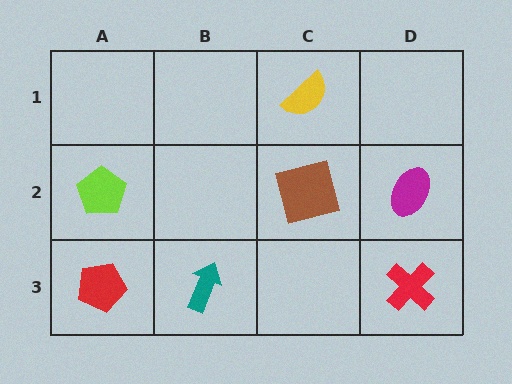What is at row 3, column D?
A red cross.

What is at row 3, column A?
A red pentagon.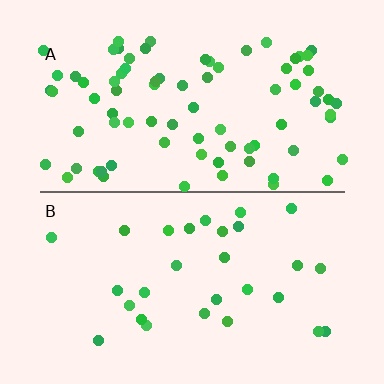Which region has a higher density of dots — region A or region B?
A (the top).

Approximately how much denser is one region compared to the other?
Approximately 2.8× — region A over region B.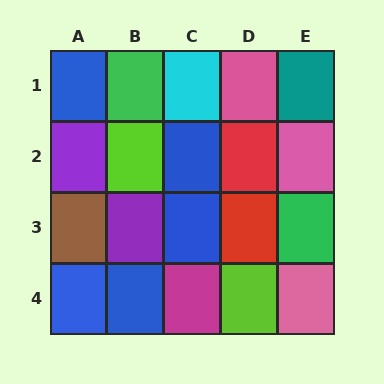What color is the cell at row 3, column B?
Purple.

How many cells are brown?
1 cell is brown.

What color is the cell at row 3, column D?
Red.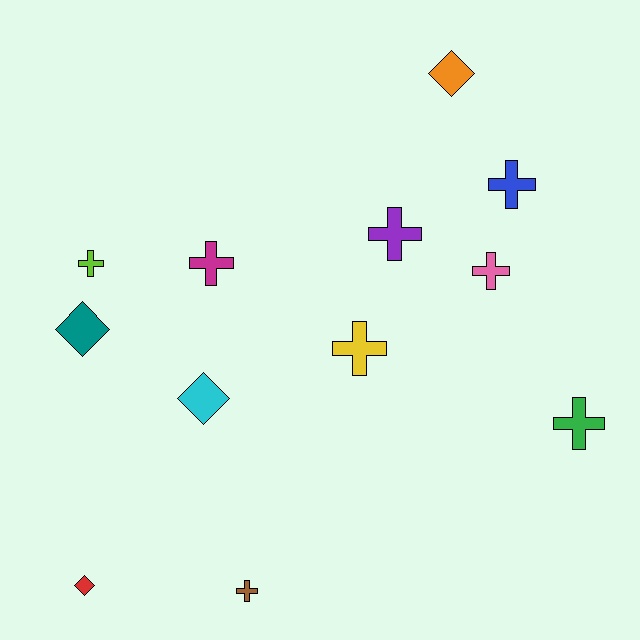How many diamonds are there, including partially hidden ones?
There are 4 diamonds.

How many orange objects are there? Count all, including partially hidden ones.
There is 1 orange object.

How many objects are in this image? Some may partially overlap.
There are 12 objects.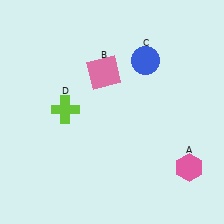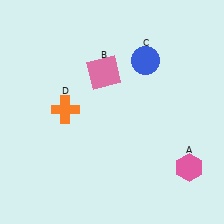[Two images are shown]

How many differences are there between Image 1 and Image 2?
There is 1 difference between the two images.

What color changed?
The cross (D) changed from lime in Image 1 to orange in Image 2.